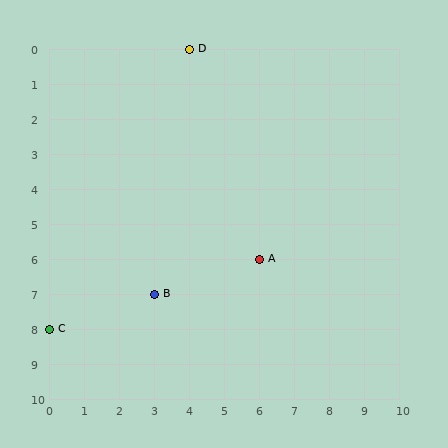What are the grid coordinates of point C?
Point C is at grid coordinates (0, 8).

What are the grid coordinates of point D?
Point D is at grid coordinates (4, 0).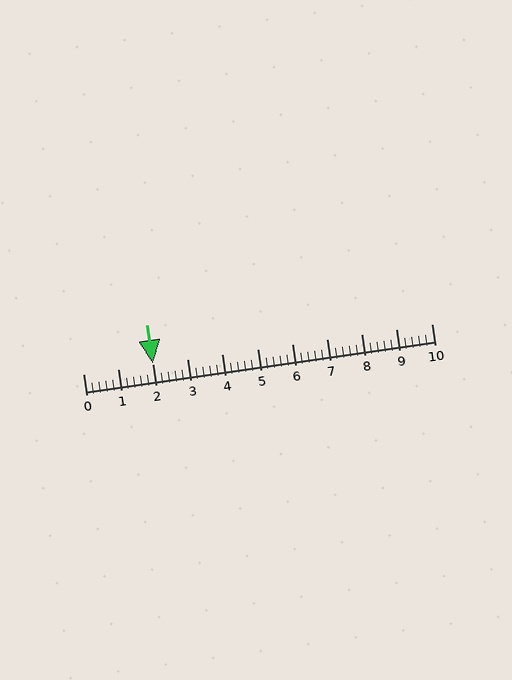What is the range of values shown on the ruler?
The ruler shows values from 0 to 10.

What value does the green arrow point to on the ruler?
The green arrow points to approximately 2.0.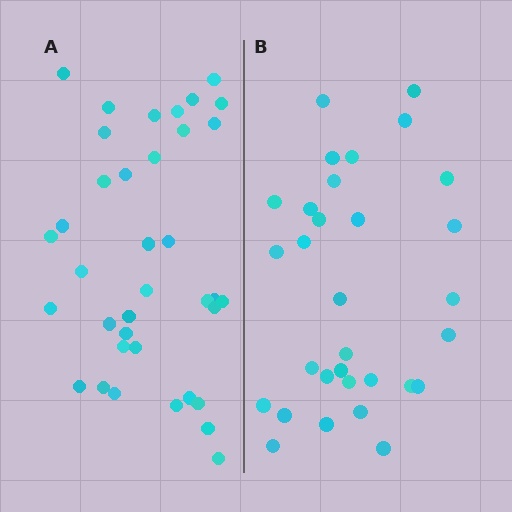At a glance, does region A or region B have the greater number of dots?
Region A (the left region) has more dots.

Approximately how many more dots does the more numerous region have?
Region A has about 6 more dots than region B.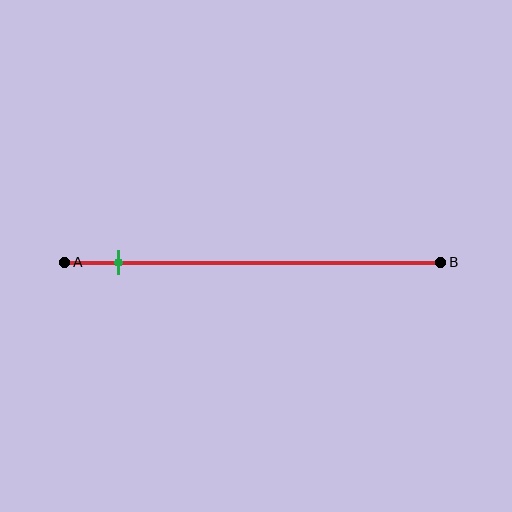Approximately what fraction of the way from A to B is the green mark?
The green mark is approximately 15% of the way from A to B.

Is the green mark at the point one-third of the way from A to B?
No, the mark is at about 15% from A, not at the 33% one-third point.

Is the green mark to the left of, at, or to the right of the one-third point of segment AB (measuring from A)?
The green mark is to the left of the one-third point of segment AB.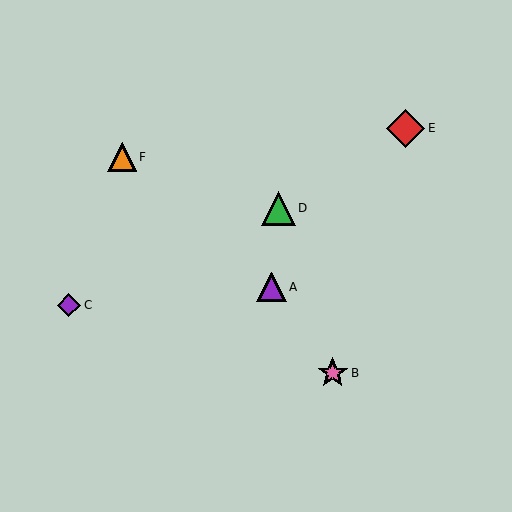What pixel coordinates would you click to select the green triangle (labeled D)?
Click at (279, 208) to select the green triangle D.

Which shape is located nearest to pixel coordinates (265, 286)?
The purple triangle (labeled A) at (271, 287) is nearest to that location.